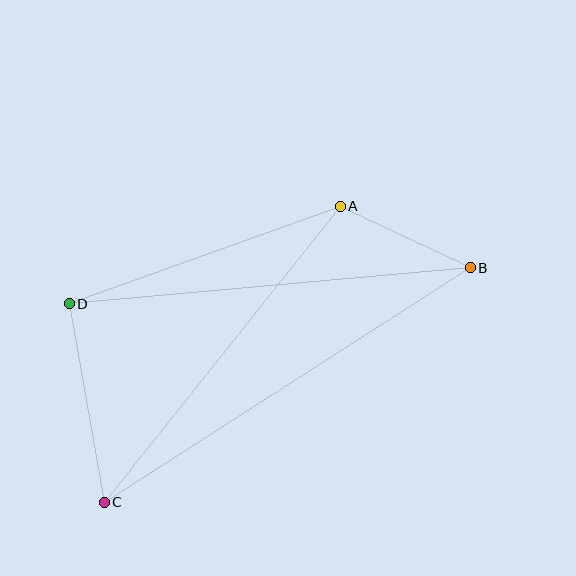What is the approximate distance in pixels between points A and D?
The distance between A and D is approximately 288 pixels.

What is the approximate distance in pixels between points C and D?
The distance between C and D is approximately 201 pixels.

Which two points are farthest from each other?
Points B and C are farthest from each other.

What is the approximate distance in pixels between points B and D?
The distance between B and D is approximately 402 pixels.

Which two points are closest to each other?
Points A and B are closest to each other.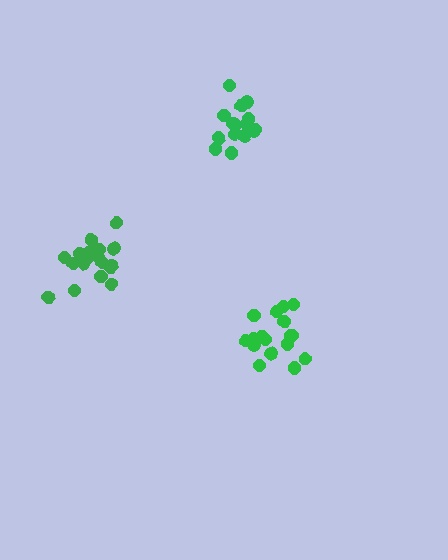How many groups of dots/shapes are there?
There are 3 groups.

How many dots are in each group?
Group 1: 17 dots, Group 2: 15 dots, Group 3: 20 dots (52 total).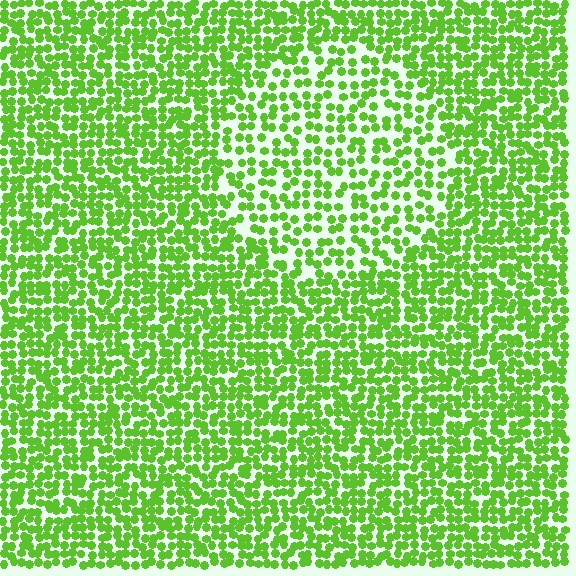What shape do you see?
I see a circle.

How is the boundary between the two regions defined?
The boundary is defined by a change in element density (approximately 1.6x ratio). All elements are the same color, size, and shape.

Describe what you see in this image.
The image contains small lime elements arranged at two different densities. A circle-shaped region is visible where the elements are less densely packed than the surrounding area.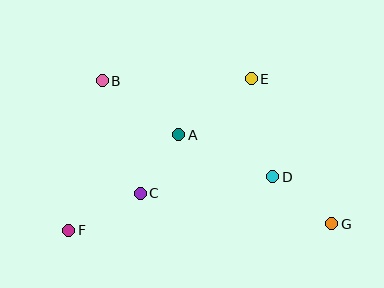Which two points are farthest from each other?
Points B and G are farthest from each other.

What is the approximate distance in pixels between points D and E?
The distance between D and E is approximately 100 pixels.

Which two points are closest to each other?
Points A and C are closest to each other.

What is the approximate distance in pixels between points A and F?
The distance between A and F is approximately 146 pixels.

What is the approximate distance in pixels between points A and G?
The distance between A and G is approximately 177 pixels.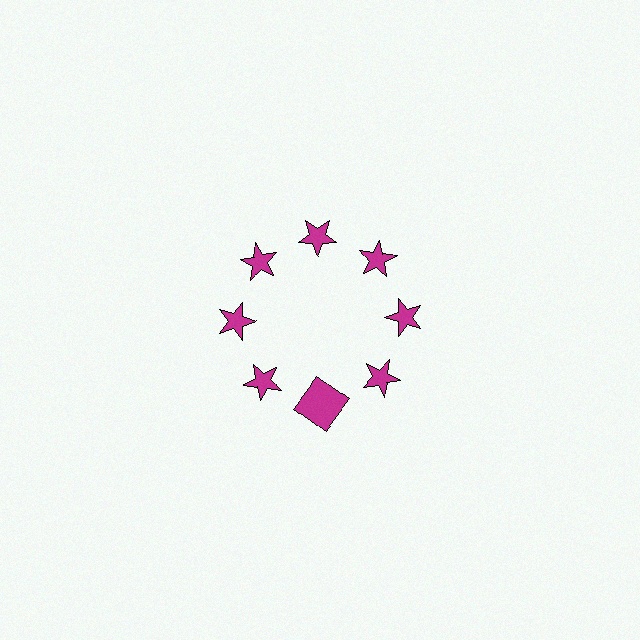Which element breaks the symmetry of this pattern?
The magenta square at roughly the 6 o'clock position breaks the symmetry. All other shapes are magenta stars.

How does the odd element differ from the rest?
It has a different shape: square instead of star.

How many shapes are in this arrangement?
There are 8 shapes arranged in a ring pattern.